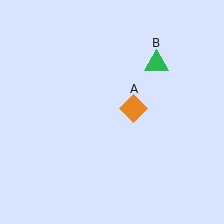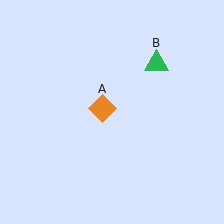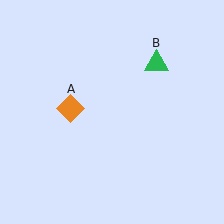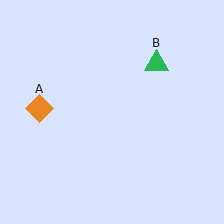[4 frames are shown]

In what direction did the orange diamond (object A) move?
The orange diamond (object A) moved left.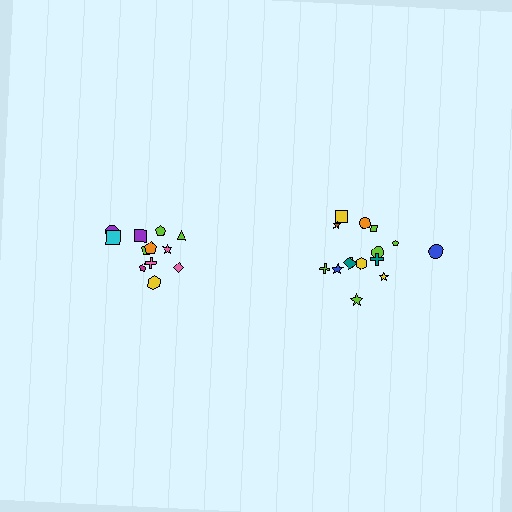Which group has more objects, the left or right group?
The right group.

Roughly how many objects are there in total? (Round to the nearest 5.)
Roughly 25 objects in total.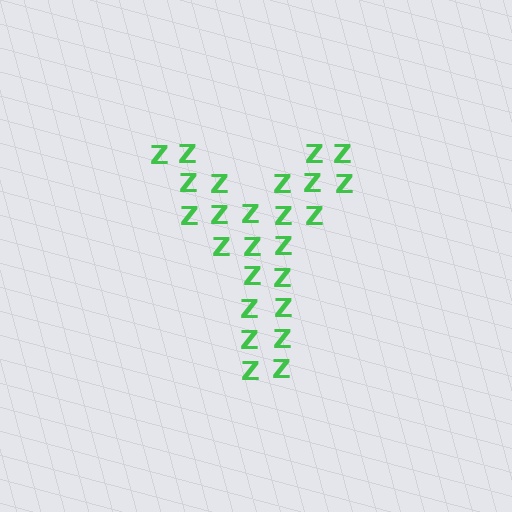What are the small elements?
The small elements are letter Z's.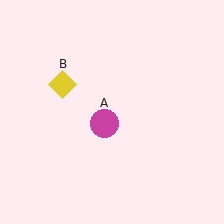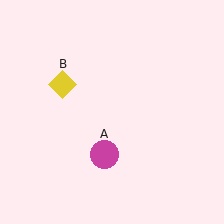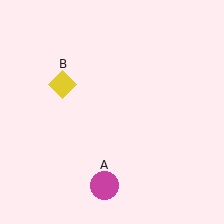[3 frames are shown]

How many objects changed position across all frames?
1 object changed position: magenta circle (object A).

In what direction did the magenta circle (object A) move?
The magenta circle (object A) moved down.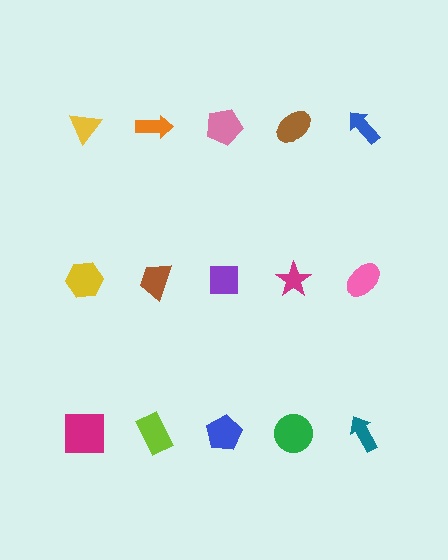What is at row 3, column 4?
A green circle.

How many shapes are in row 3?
5 shapes.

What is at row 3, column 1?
A magenta square.